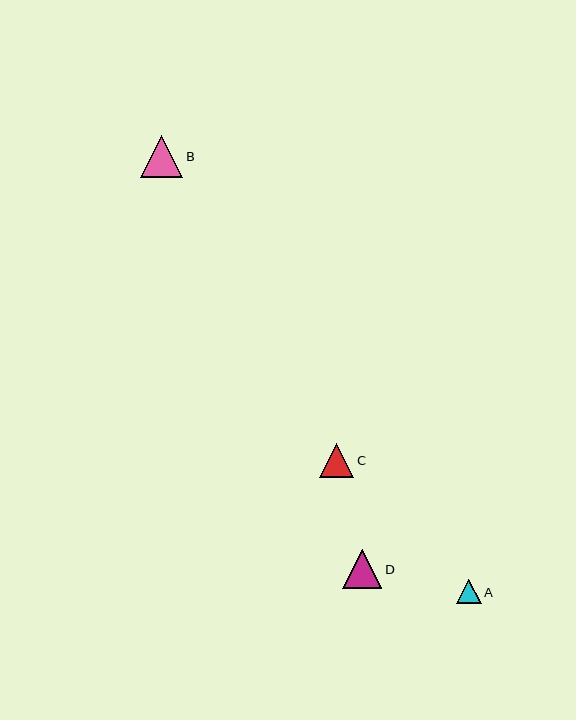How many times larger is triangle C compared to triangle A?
Triangle C is approximately 1.4 times the size of triangle A.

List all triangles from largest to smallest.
From largest to smallest: B, D, C, A.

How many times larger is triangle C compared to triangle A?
Triangle C is approximately 1.4 times the size of triangle A.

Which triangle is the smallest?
Triangle A is the smallest with a size of approximately 24 pixels.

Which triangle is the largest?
Triangle B is the largest with a size of approximately 42 pixels.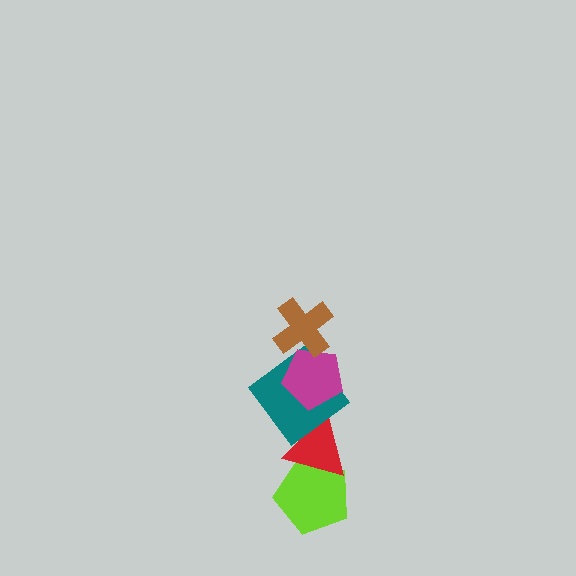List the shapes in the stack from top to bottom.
From top to bottom: the brown cross, the magenta pentagon, the teal diamond, the red triangle, the lime pentagon.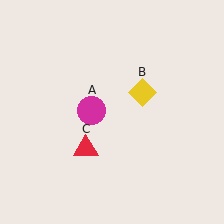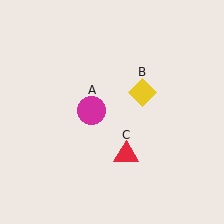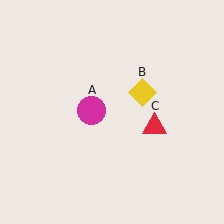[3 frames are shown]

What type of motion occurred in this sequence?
The red triangle (object C) rotated counterclockwise around the center of the scene.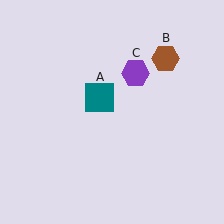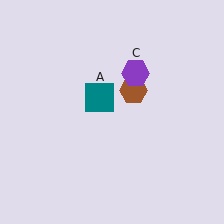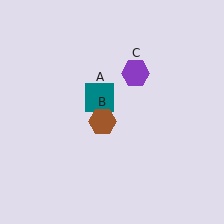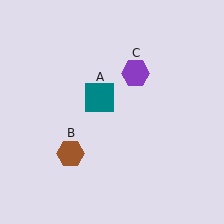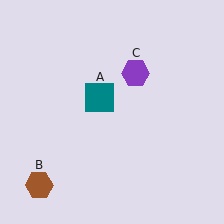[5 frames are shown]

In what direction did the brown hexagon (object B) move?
The brown hexagon (object B) moved down and to the left.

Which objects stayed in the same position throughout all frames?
Teal square (object A) and purple hexagon (object C) remained stationary.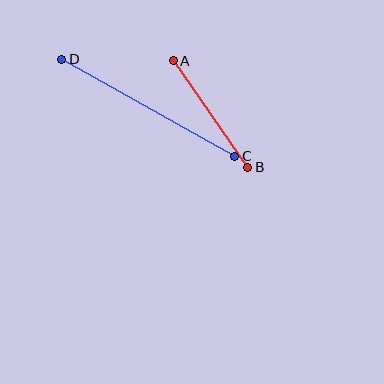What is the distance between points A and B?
The distance is approximately 130 pixels.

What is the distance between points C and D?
The distance is approximately 198 pixels.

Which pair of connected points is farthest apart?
Points C and D are farthest apart.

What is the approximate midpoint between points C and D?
The midpoint is at approximately (148, 108) pixels.